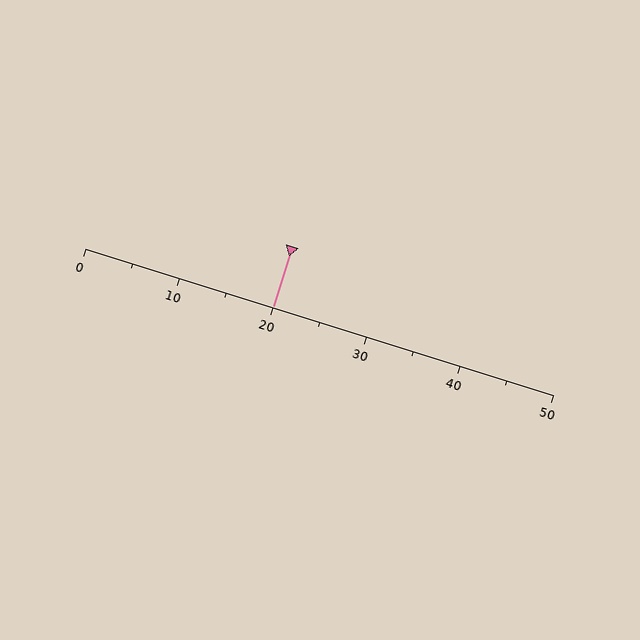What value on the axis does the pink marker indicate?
The marker indicates approximately 20.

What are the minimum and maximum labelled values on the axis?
The axis runs from 0 to 50.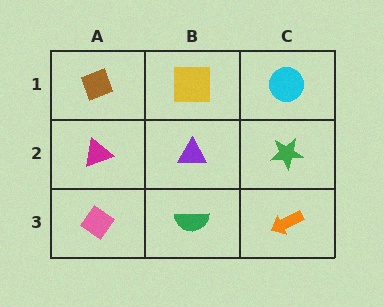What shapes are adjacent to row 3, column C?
A green star (row 2, column C), a green semicircle (row 3, column B).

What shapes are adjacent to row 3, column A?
A magenta triangle (row 2, column A), a green semicircle (row 3, column B).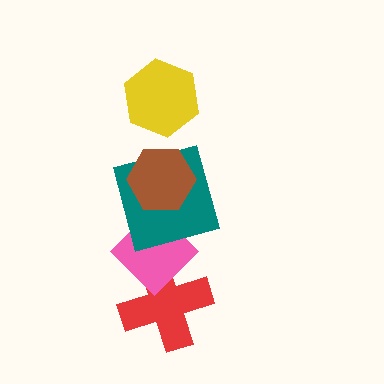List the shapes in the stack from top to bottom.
From top to bottom: the yellow hexagon, the brown hexagon, the teal square, the pink diamond, the red cross.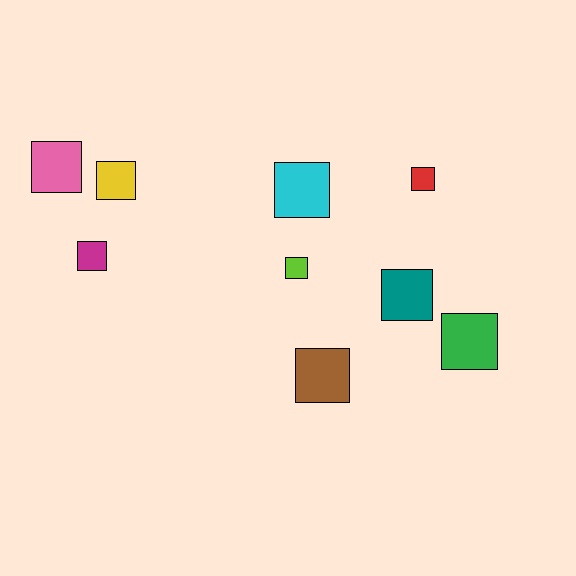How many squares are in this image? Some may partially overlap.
There are 9 squares.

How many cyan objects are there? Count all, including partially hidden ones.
There is 1 cyan object.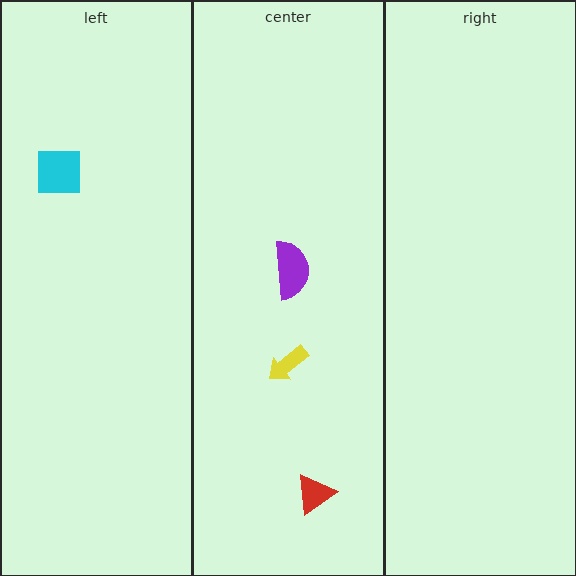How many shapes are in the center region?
3.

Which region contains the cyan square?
The left region.